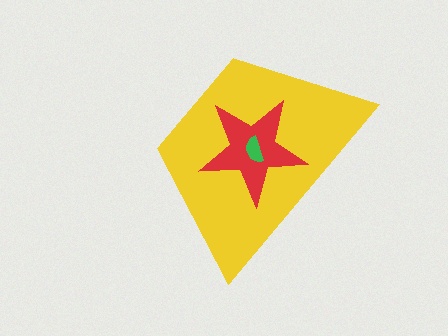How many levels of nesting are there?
3.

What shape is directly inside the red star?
The green semicircle.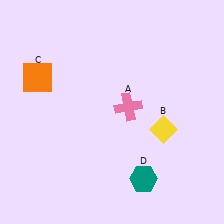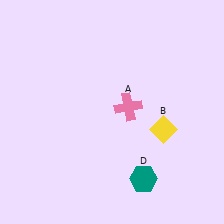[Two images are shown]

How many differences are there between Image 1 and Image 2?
There is 1 difference between the two images.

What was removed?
The orange square (C) was removed in Image 2.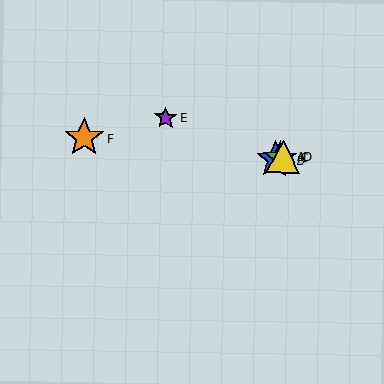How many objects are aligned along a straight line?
4 objects (A, B, C, D) are aligned along a straight line.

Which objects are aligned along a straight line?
Objects A, B, C, D are aligned along a straight line.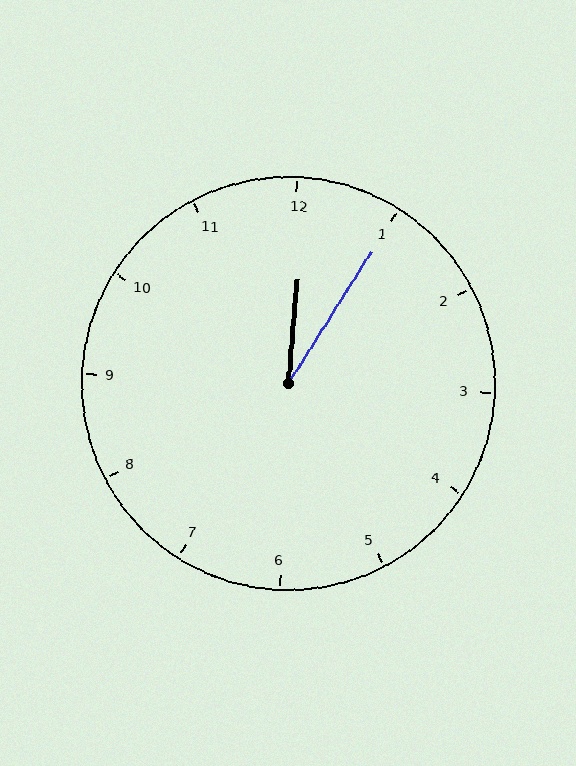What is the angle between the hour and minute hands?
Approximately 28 degrees.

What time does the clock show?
12:05.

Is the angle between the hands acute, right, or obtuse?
It is acute.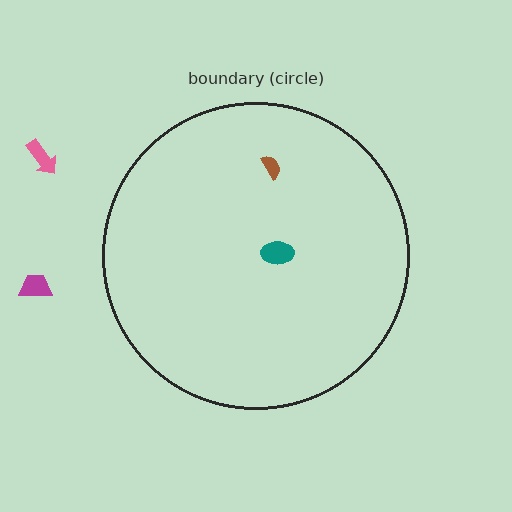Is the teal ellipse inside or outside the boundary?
Inside.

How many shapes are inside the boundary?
2 inside, 2 outside.